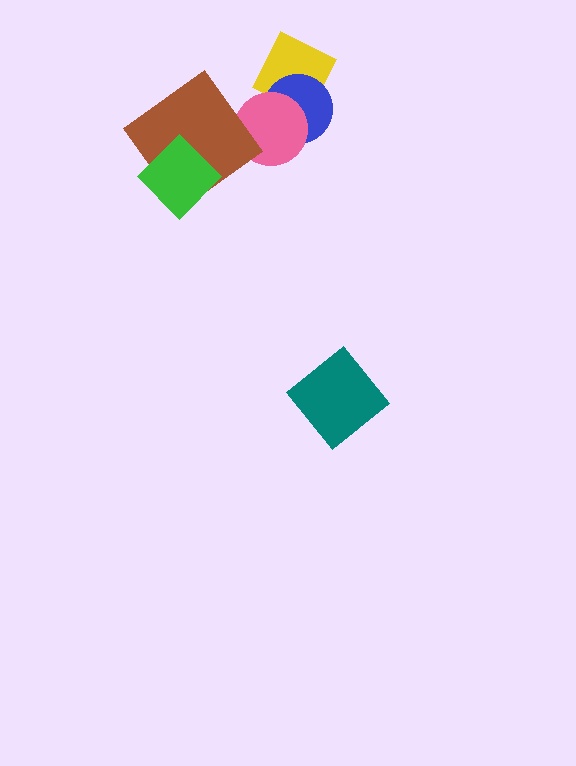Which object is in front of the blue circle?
The pink circle is in front of the blue circle.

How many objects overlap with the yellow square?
2 objects overlap with the yellow square.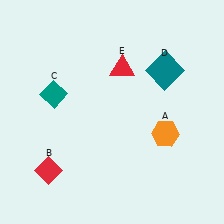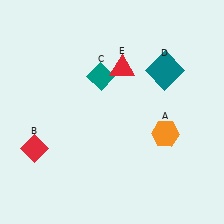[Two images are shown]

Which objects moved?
The objects that moved are: the red diamond (B), the teal diamond (C).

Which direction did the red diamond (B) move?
The red diamond (B) moved up.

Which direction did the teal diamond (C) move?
The teal diamond (C) moved right.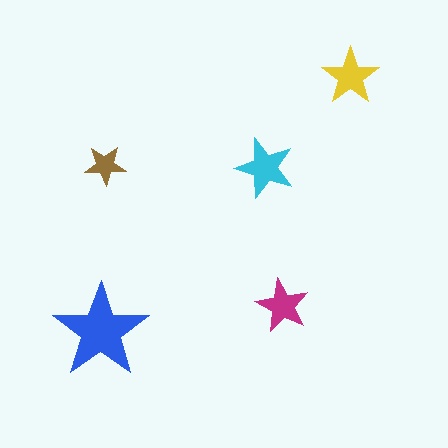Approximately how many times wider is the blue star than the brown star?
About 2.5 times wider.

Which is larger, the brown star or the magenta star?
The magenta one.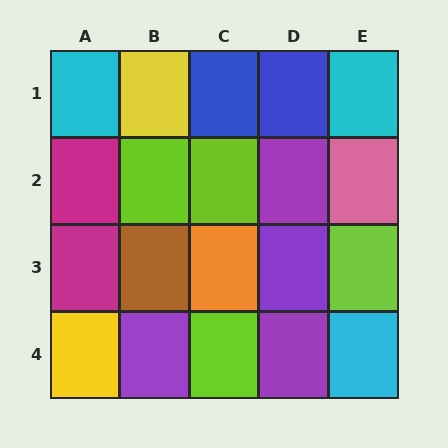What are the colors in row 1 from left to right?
Cyan, yellow, blue, blue, cyan.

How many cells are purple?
4 cells are purple.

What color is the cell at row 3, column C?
Orange.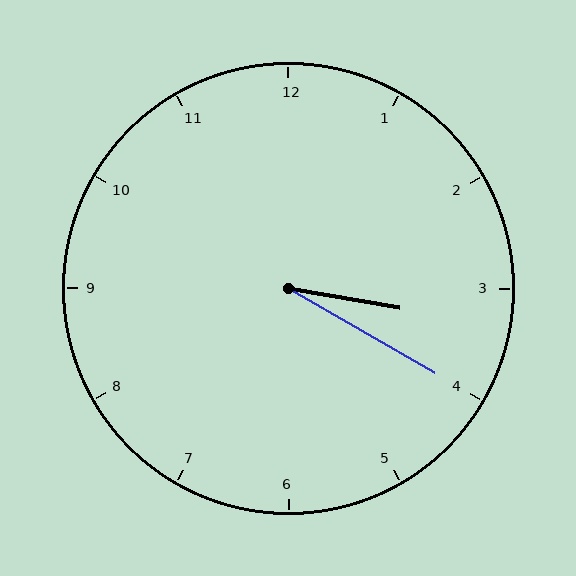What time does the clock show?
3:20.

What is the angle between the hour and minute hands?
Approximately 20 degrees.